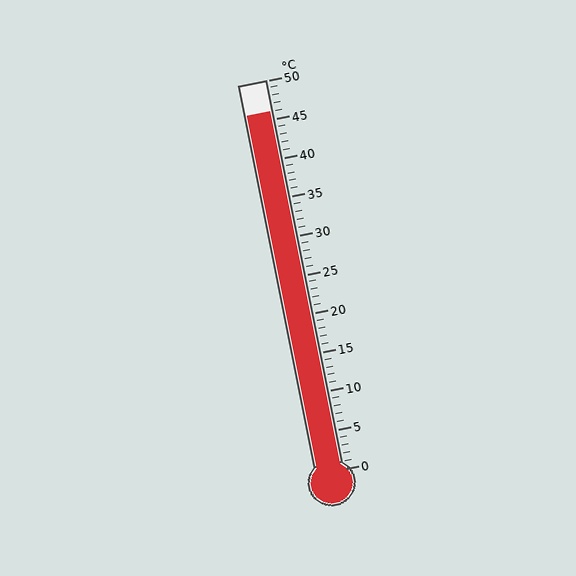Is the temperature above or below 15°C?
The temperature is above 15°C.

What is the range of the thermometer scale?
The thermometer scale ranges from 0°C to 50°C.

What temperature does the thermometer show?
The thermometer shows approximately 46°C.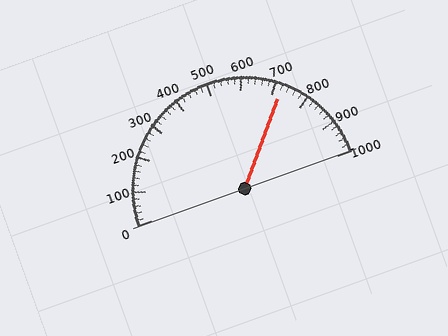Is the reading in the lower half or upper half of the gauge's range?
The reading is in the upper half of the range (0 to 1000).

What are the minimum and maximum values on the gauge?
The gauge ranges from 0 to 1000.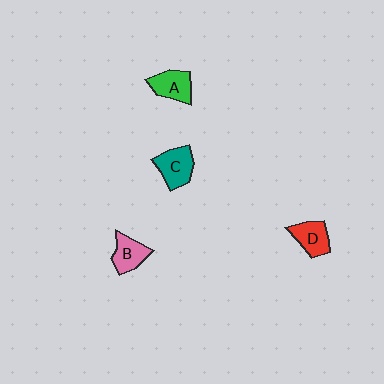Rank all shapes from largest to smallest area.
From largest to smallest: C (teal), A (green), D (red), B (pink).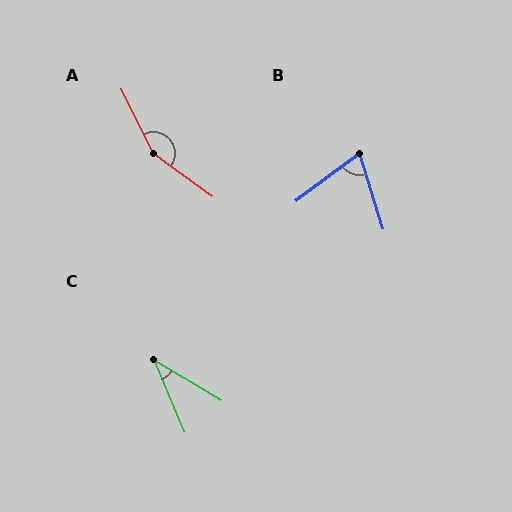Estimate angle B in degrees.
Approximately 70 degrees.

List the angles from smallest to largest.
C (36°), B (70°), A (152°).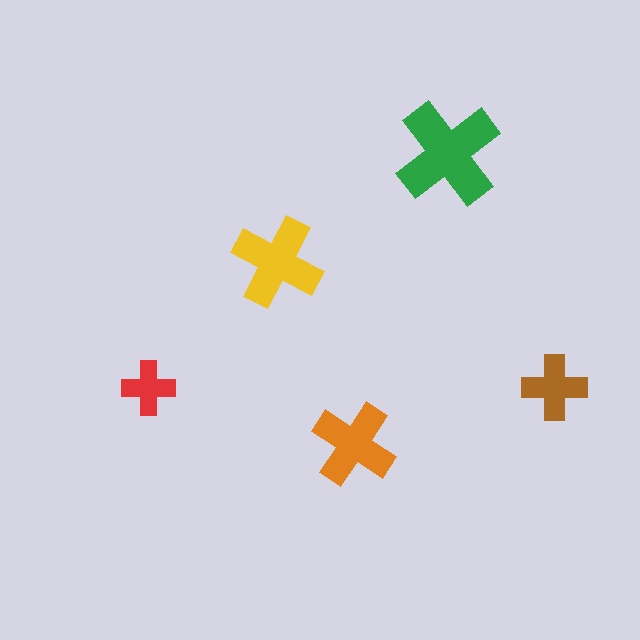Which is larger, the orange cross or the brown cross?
The orange one.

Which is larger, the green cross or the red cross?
The green one.